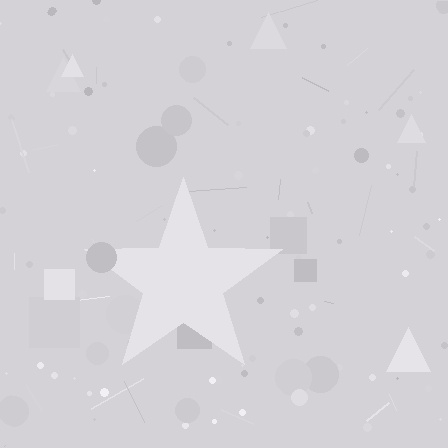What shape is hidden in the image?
A star is hidden in the image.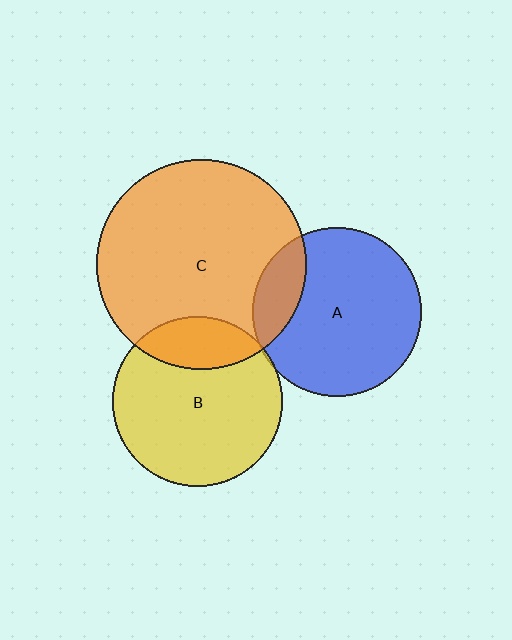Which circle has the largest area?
Circle C (orange).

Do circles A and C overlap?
Yes.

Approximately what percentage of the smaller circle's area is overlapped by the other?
Approximately 15%.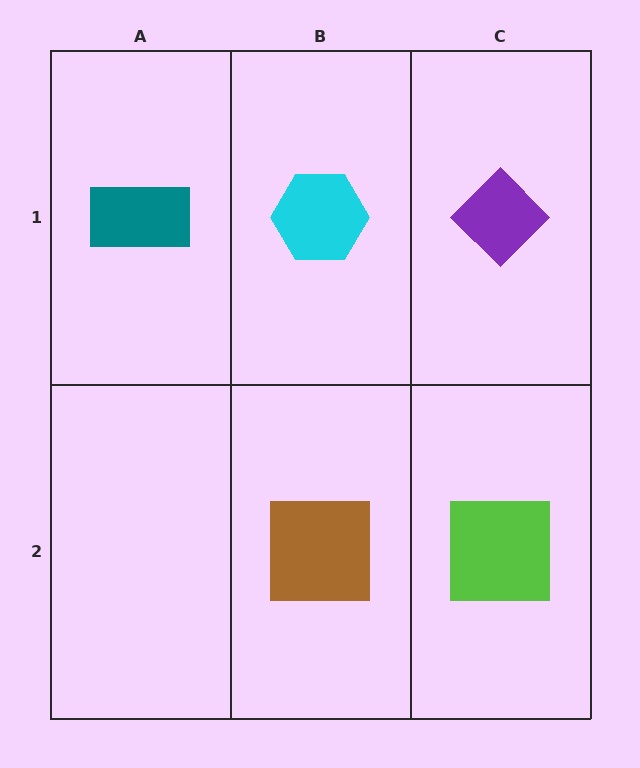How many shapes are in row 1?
3 shapes.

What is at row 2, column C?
A lime square.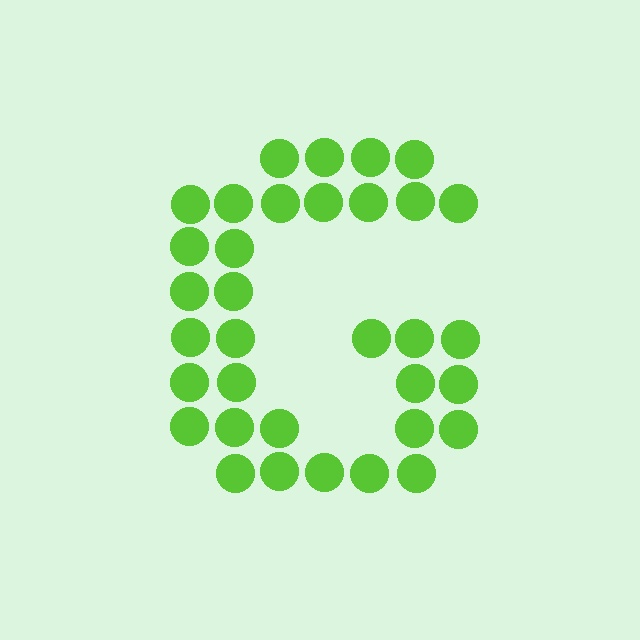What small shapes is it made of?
It is made of small circles.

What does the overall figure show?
The overall figure shows the letter G.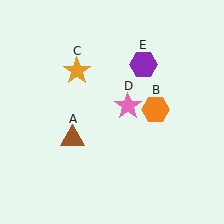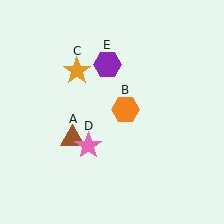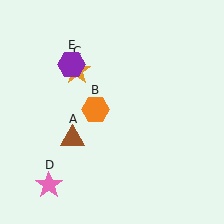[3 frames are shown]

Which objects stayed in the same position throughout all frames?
Brown triangle (object A) and orange star (object C) remained stationary.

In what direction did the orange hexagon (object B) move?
The orange hexagon (object B) moved left.